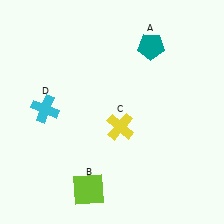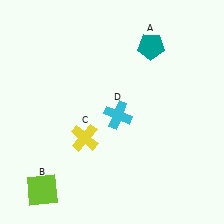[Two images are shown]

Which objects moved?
The objects that moved are: the lime square (B), the yellow cross (C), the cyan cross (D).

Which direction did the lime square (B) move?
The lime square (B) moved left.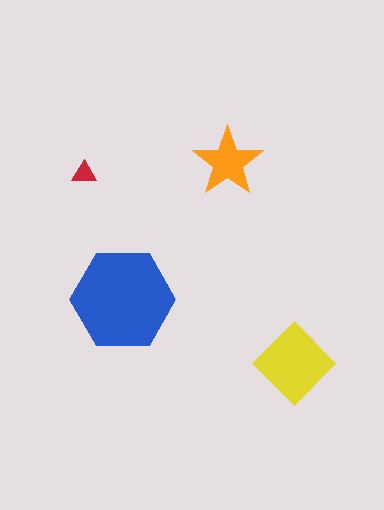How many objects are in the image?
There are 4 objects in the image.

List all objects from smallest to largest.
The red triangle, the orange star, the yellow diamond, the blue hexagon.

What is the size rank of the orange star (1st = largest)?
3rd.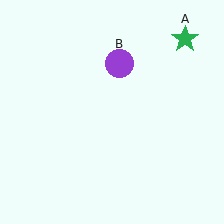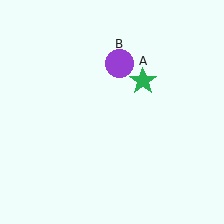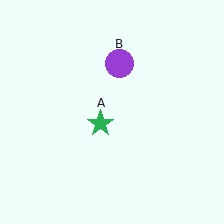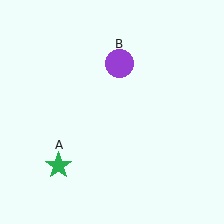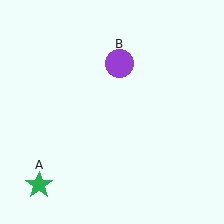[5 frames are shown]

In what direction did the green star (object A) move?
The green star (object A) moved down and to the left.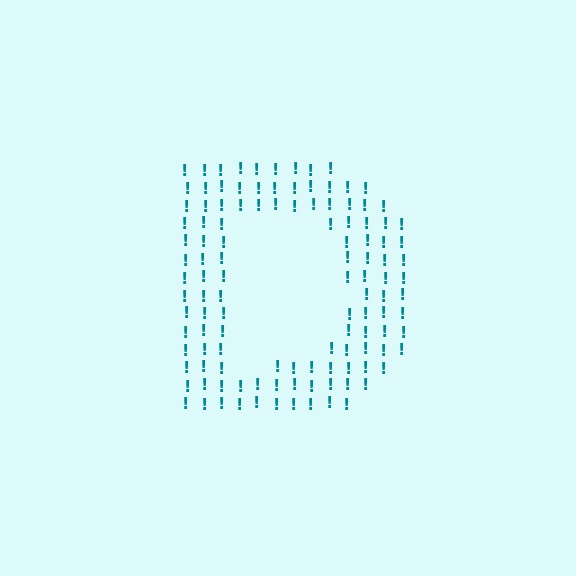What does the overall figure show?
The overall figure shows the letter D.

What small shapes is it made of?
It is made of small exclamation marks.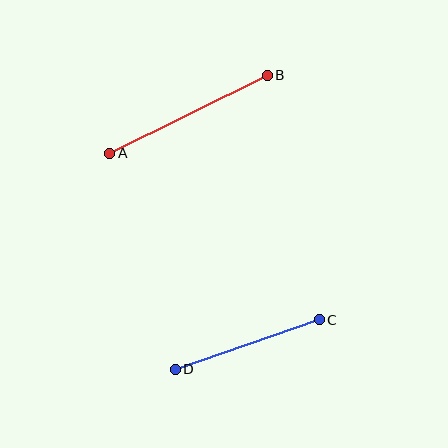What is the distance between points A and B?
The distance is approximately 175 pixels.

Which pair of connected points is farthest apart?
Points A and B are farthest apart.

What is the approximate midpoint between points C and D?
The midpoint is at approximately (247, 345) pixels.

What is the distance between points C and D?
The distance is approximately 152 pixels.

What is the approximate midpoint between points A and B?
The midpoint is at approximately (189, 114) pixels.